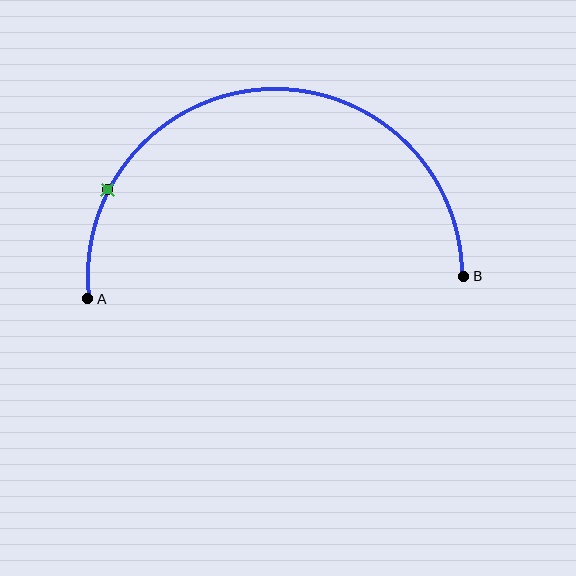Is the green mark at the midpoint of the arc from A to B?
No. The green mark lies on the arc but is closer to endpoint A. The arc midpoint would be at the point on the curve equidistant along the arc from both A and B.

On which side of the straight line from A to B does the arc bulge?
The arc bulges above the straight line connecting A and B.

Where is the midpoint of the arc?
The arc midpoint is the point on the curve farthest from the straight line joining A and B. It sits above that line.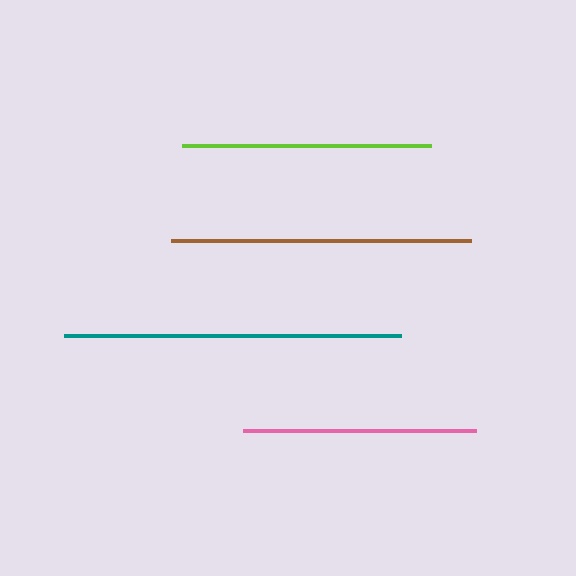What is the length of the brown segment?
The brown segment is approximately 300 pixels long.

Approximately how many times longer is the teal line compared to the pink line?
The teal line is approximately 1.4 times the length of the pink line.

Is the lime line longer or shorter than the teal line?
The teal line is longer than the lime line.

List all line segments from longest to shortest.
From longest to shortest: teal, brown, lime, pink.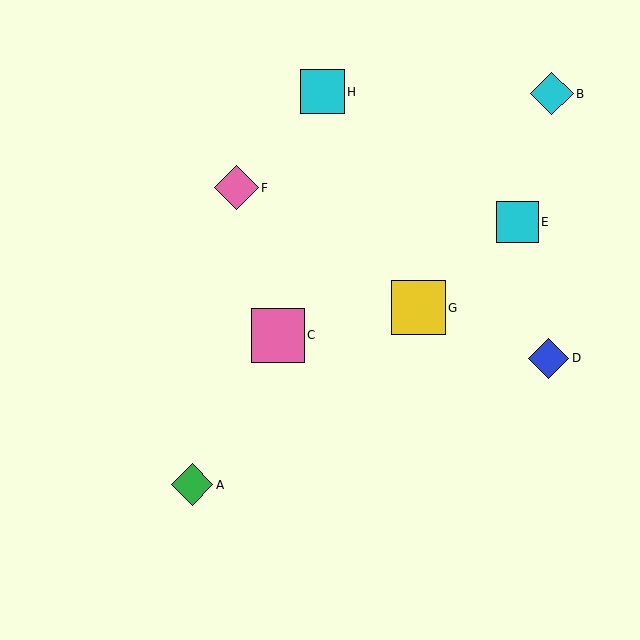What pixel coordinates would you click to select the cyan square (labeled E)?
Click at (517, 222) to select the cyan square E.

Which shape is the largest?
The yellow square (labeled G) is the largest.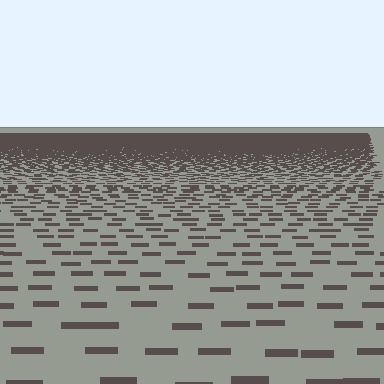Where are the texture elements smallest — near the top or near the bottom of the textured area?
Near the top.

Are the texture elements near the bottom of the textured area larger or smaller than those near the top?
Larger. Near the bottom, elements are closer to the viewer and appear at a bigger on-screen size.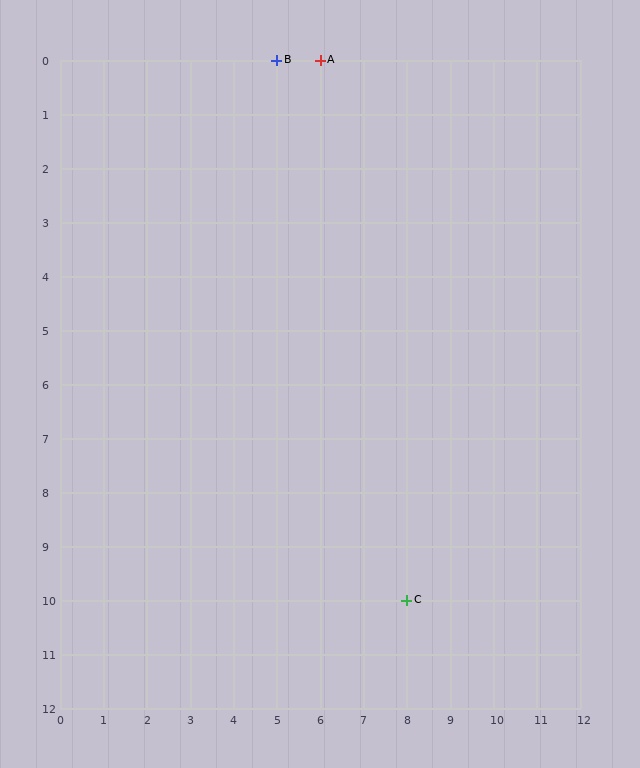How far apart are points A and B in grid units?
Points A and B are 1 column apart.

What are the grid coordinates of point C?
Point C is at grid coordinates (8, 10).